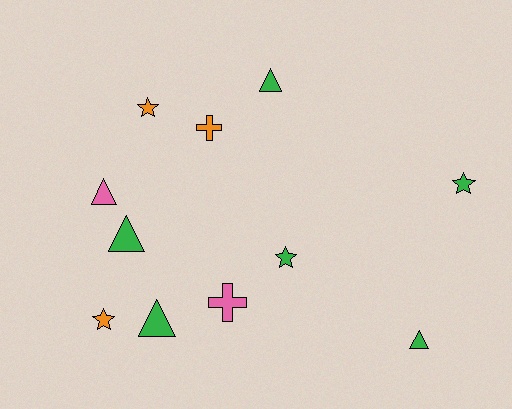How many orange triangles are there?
There are no orange triangles.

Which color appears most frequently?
Green, with 6 objects.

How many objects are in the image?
There are 11 objects.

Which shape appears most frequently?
Triangle, with 5 objects.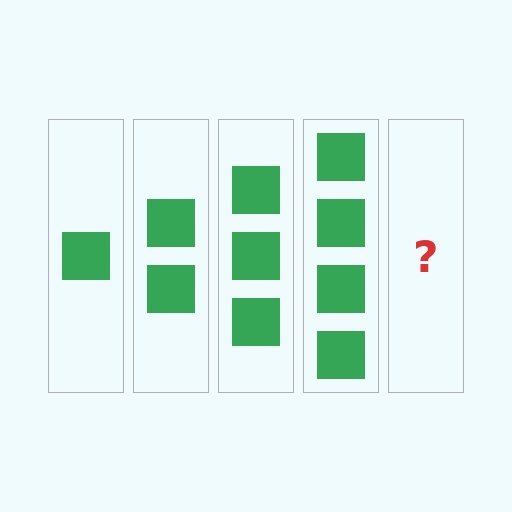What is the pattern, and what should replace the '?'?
The pattern is that each step adds one more square. The '?' should be 5 squares.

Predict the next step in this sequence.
The next step is 5 squares.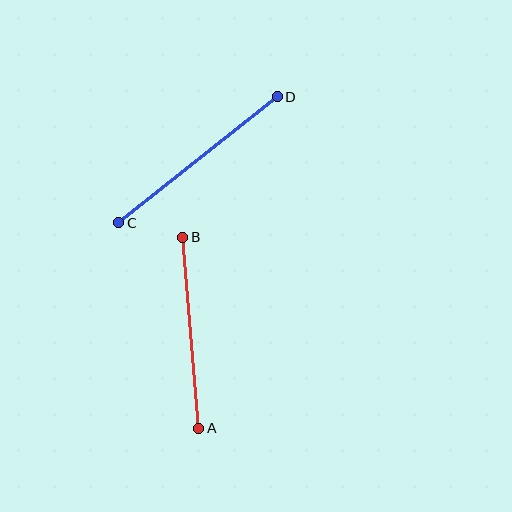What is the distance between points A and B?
The distance is approximately 191 pixels.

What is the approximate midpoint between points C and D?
The midpoint is at approximately (198, 160) pixels.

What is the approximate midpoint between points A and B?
The midpoint is at approximately (191, 333) pixels.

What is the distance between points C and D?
The distance is approximately 202 pixels.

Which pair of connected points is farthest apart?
Points C and D are farthest apart.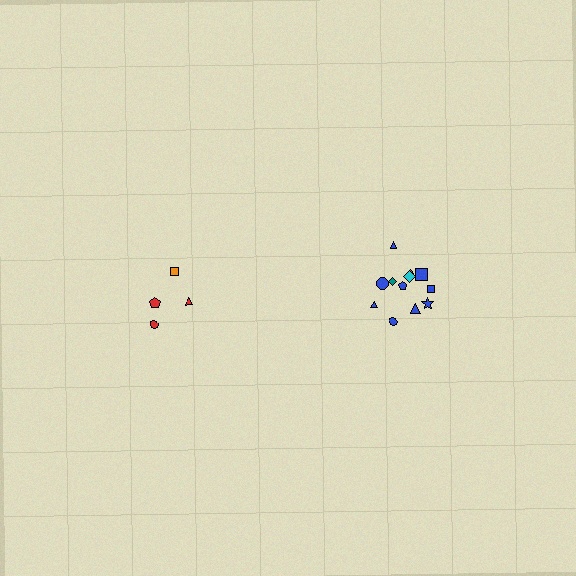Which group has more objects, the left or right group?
The right group.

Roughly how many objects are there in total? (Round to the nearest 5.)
Roughly 15 objects in total.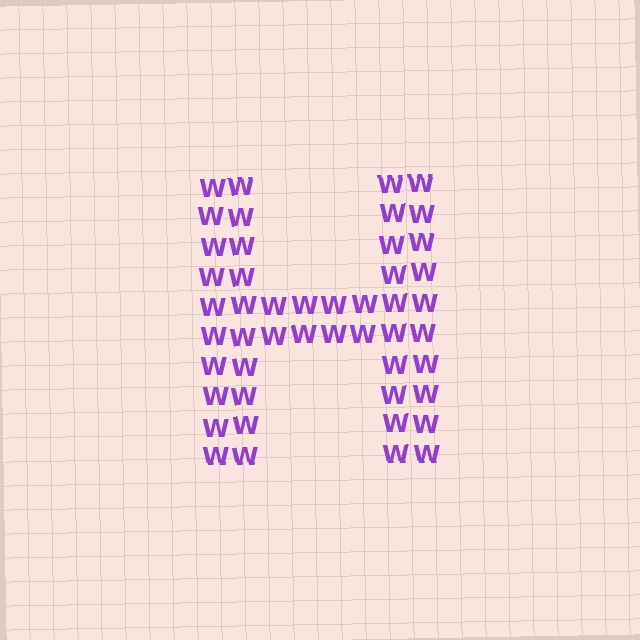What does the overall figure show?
The overall figure shows the letter H.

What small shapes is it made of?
It is made of small letter W's.